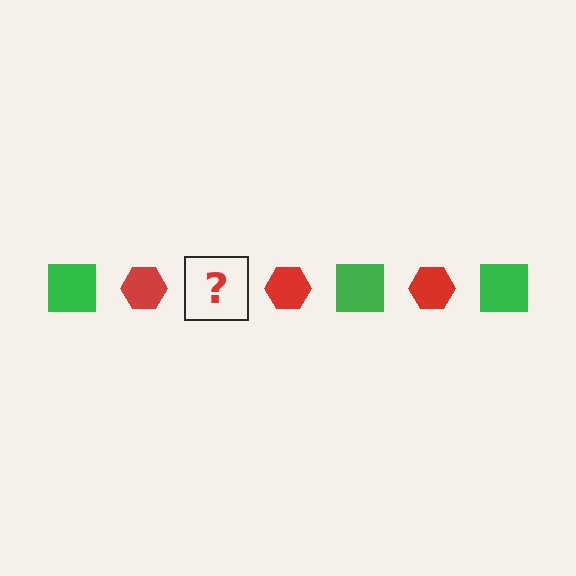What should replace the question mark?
The question mark should be replaced with a green square.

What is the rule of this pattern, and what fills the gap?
The rule is that the pattern alternates between green square and red hexagon. The gap should be filled with a green square.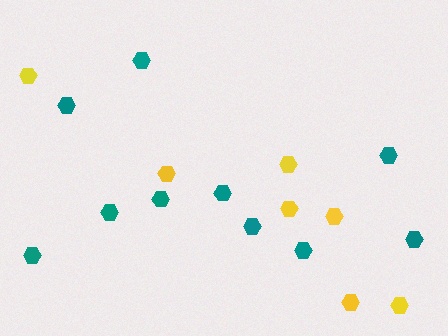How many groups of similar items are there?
There are 2 groups: one group of teal hexagons (10) and one group of yellow hexagons (7).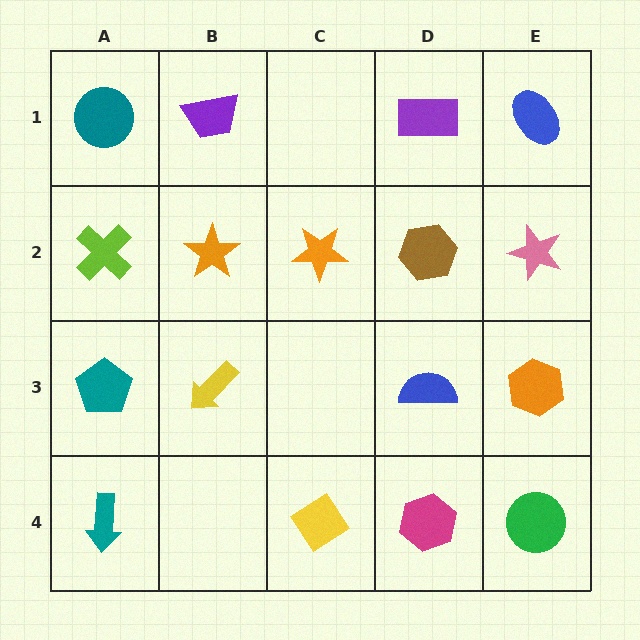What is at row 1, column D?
A purple rectangle.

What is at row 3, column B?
A yellow arrow.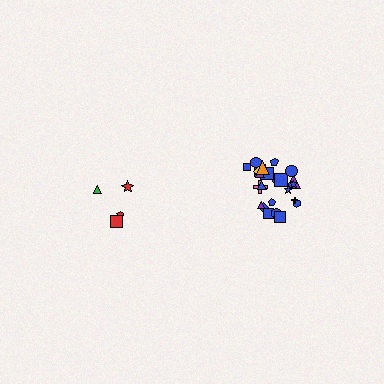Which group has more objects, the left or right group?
The right group.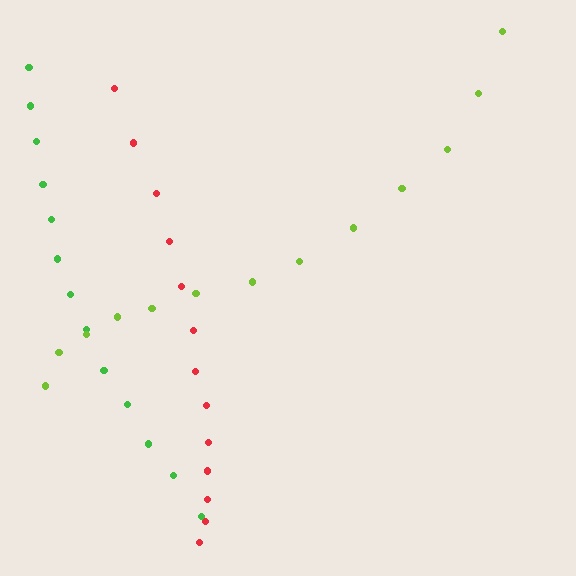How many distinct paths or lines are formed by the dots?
There are 3 distinct paths.